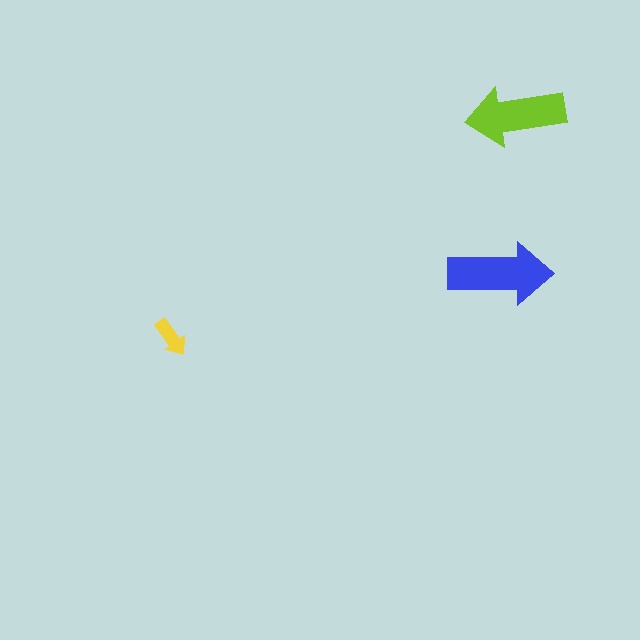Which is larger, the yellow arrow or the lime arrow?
The lime one.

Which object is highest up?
The lime arrow is topmost.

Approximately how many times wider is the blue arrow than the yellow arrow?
About 2.5 times wider.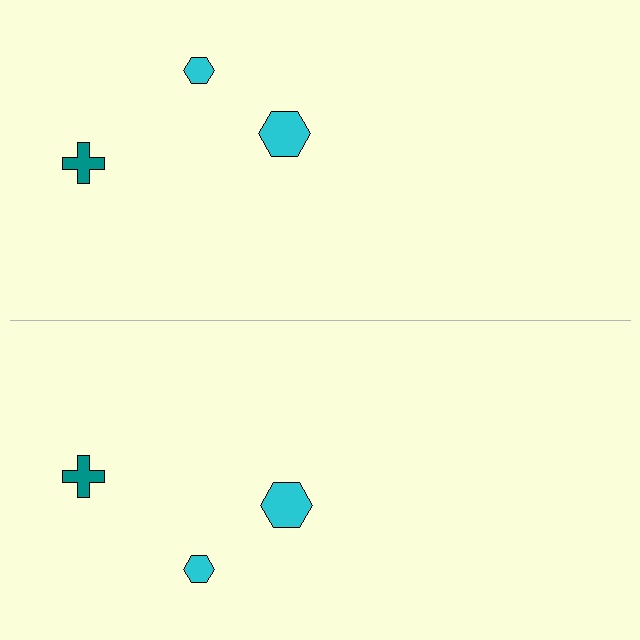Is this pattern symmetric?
Yes, this pattern has bilateral (reflection) symmetry.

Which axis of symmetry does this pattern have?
The pattern has a horizontal axis of symmetry running through the center of the image.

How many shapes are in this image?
There are 6 shapes in this image.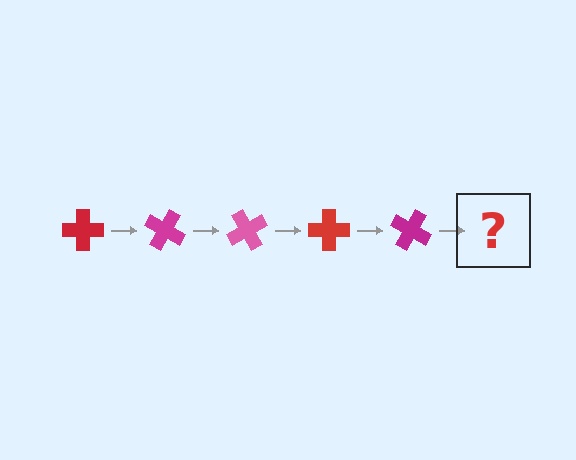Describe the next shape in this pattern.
It should be a pink cross, rotated 150 degrees from the start.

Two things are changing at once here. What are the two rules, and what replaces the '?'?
The two rules are that it rotates 30 degrees each step and the color cycles through red, magenta, and pink. The '?' should be a pink cross, rotated 150 degrees from the start.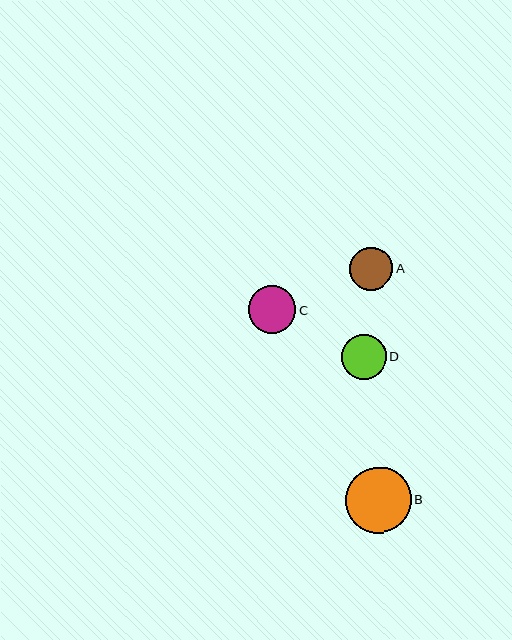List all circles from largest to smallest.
From largest to smallest: B, C, D, A.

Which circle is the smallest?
Circle A is the smallest with a size of approximately 43 pixels.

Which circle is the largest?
Circle B is the largest with a size of approximately 66 pixels.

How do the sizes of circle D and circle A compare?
Circle D and circle A are approximately the same size.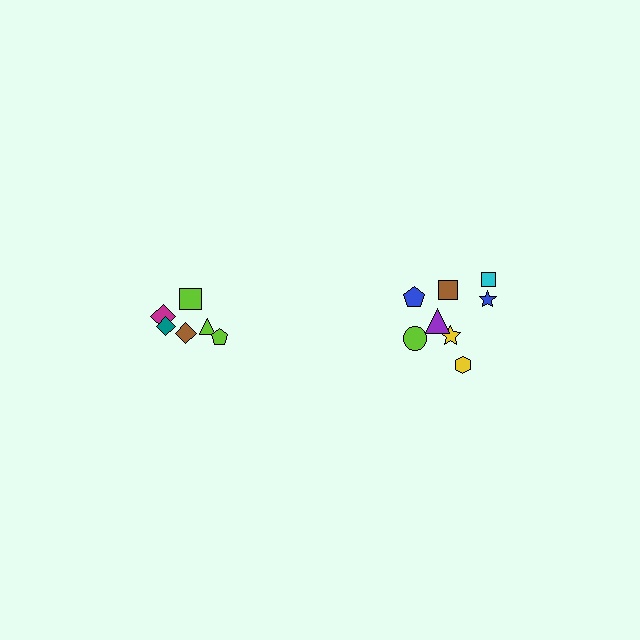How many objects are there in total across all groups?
There are 14 objects.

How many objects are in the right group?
There are 8 objects.